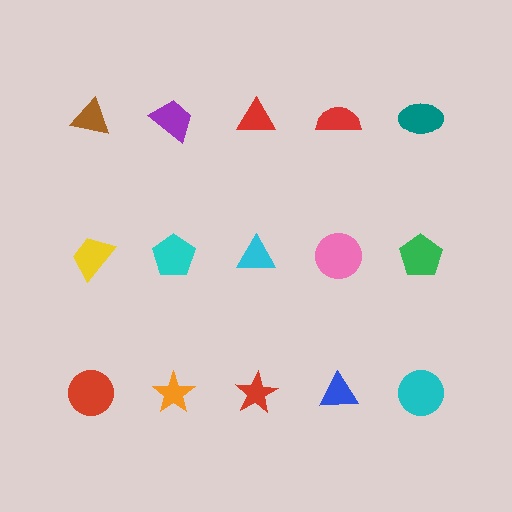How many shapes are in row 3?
5 shapes.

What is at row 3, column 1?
A red circle.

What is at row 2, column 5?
A green pentagon.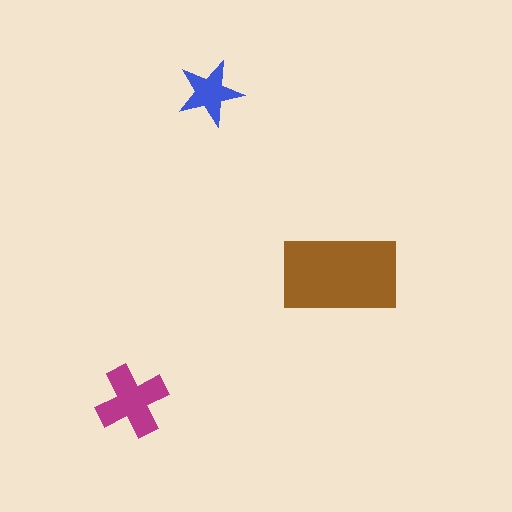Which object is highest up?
The blue star is topmost.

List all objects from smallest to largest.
The blue star, the magenta cross, the brown rectangle.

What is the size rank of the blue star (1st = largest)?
3rd.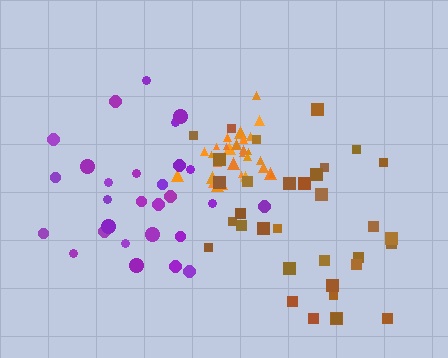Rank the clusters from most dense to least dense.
orange, purple, brown.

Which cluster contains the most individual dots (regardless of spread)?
Brown (34).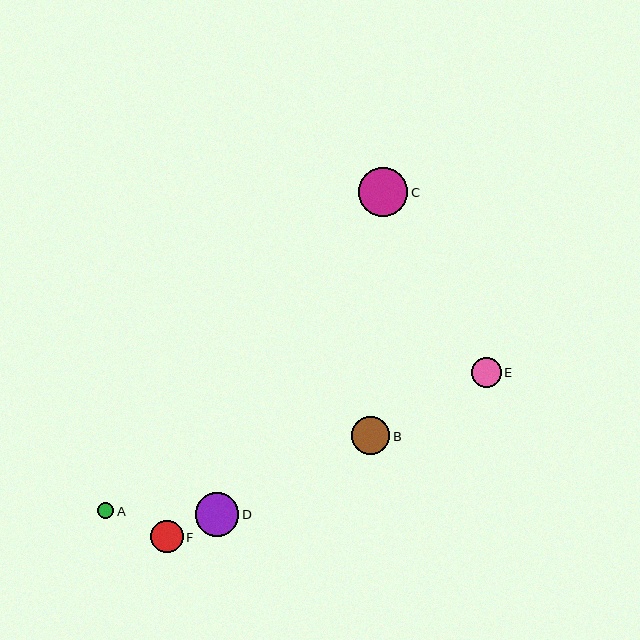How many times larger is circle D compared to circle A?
Circle D is approximately 2.7 times the size of circle A.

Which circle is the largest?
Circle C is the largest with a size of approximately 49 pixels.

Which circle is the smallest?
Circle A is the smallest with a size of approximately 16 pixels.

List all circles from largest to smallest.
From largest to smallest: C, D, B, F, E, A.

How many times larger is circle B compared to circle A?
Circle B is approximately 2.4 times the size of circle A.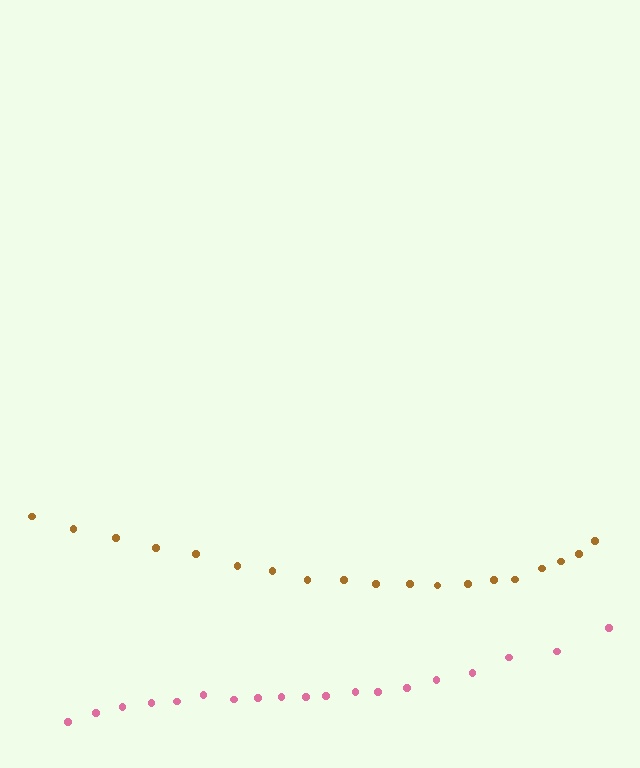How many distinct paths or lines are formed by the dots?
There are 2 distinct paths.